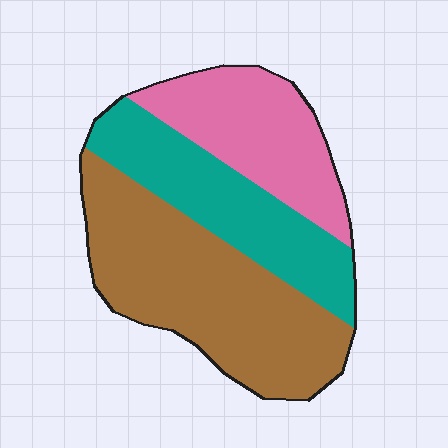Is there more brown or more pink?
Brown.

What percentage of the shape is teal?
Teal covers 28% of the shape.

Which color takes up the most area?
Brown, at roughly 45%.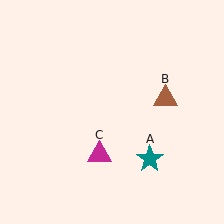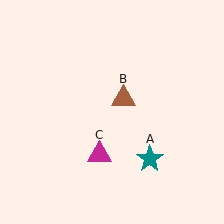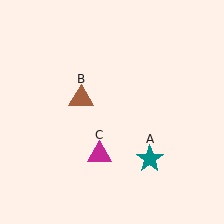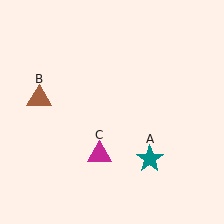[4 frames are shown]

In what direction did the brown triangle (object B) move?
The brown triangle (object B) moved left.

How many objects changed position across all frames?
1 object changed position: brown triangle (object B).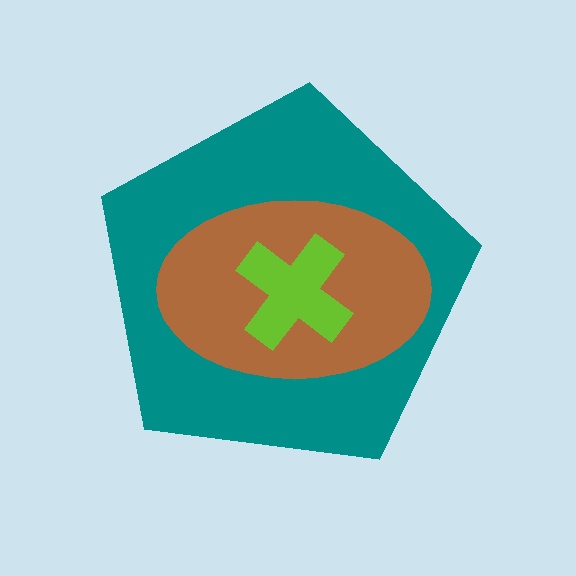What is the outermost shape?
The teal pentagon.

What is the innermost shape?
The lime cross.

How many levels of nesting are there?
3.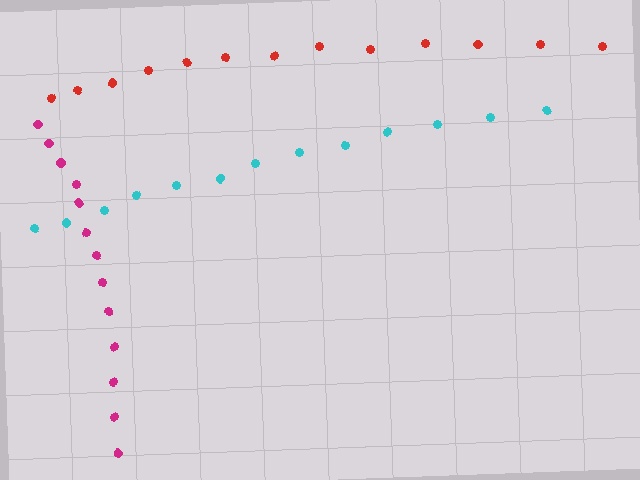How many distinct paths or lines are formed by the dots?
There are 3 distinct paths.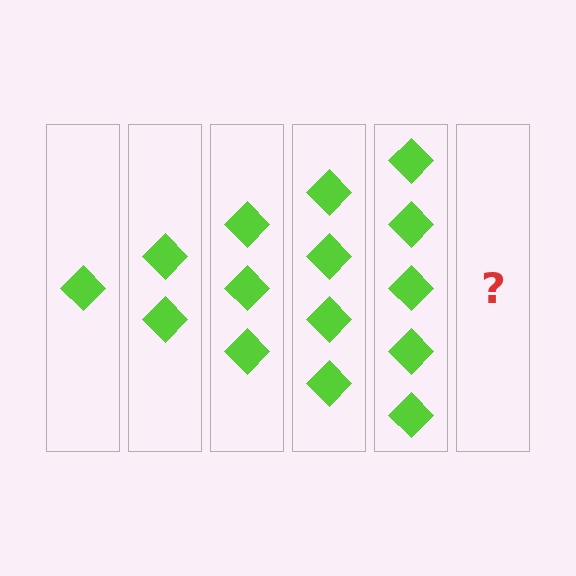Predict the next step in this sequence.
The next step is 6 diamonds.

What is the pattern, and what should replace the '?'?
The pattern is that each step adds one more diamond. The '?' should be 6 diamonds.